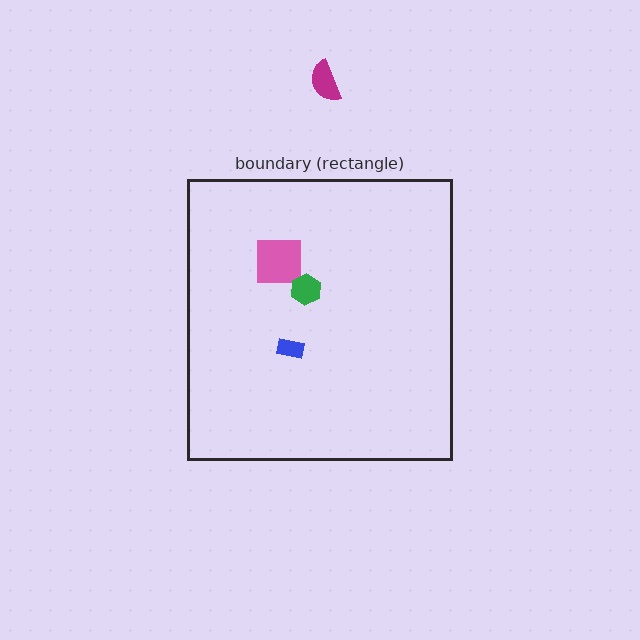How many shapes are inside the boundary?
3 inside, 1 outside.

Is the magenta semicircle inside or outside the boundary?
Outside.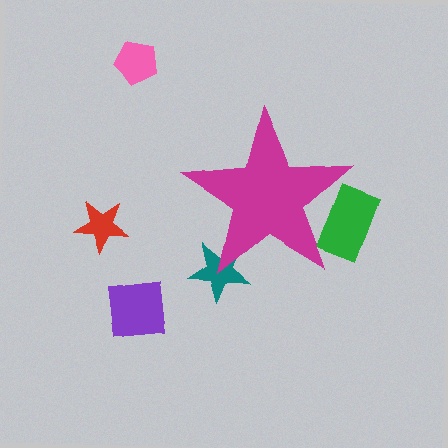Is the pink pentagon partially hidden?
No, the pink pentagon is fully visible.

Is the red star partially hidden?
No, the red star is fully visible.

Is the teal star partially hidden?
Yes, the teal star is partially hidden behind the magenta star.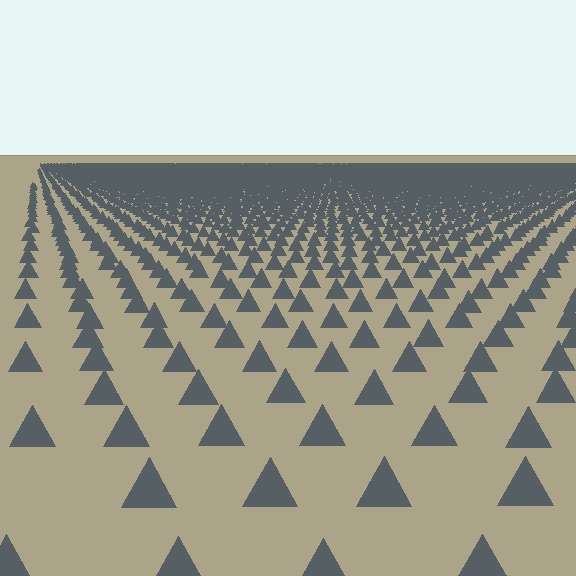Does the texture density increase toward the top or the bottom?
Density increases toward the top.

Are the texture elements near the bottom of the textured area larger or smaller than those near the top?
Larger. Near the bottom, elements are closer to the viewer and appear at a bigger on-screen size.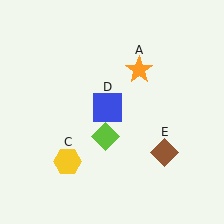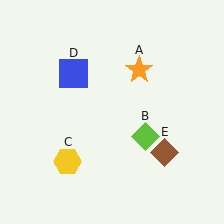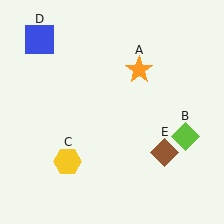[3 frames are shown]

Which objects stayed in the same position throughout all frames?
Orange star (object A) and yellow hexagon (object C) and brown diamond (object E) remained stationary.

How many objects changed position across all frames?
2 objects changed position: lime diamond (object B), blue square (object D).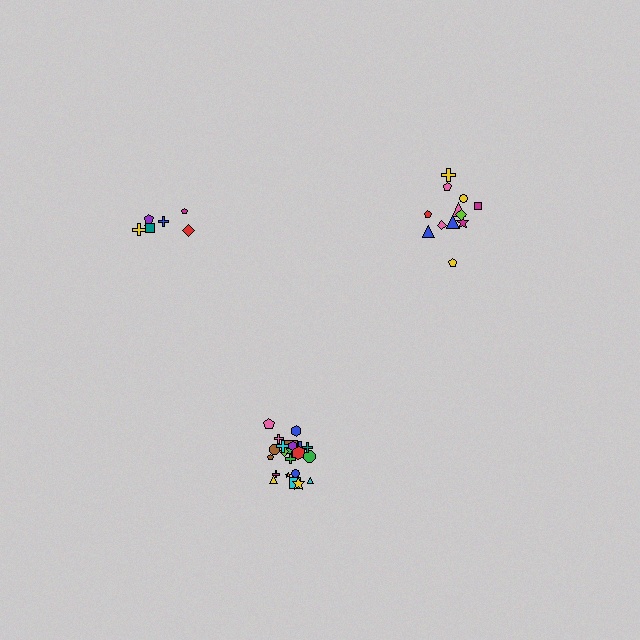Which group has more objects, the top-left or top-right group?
The top-right group.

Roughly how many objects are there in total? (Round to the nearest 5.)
Roughly 40 objects in total.